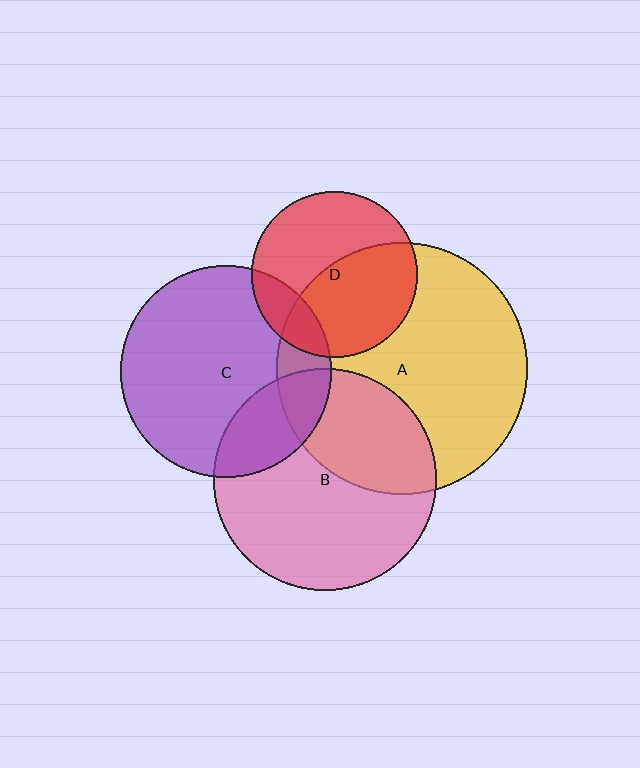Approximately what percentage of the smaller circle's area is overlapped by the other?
Approximately 15%.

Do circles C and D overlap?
Yes.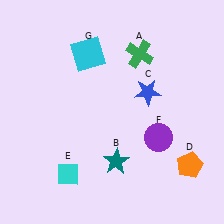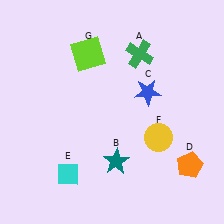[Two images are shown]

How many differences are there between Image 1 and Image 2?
There are 2 differences between the two images.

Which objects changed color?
F changed from purple to yellow. G changed from cyan to lime.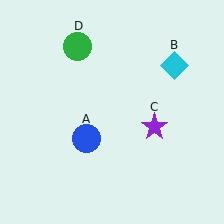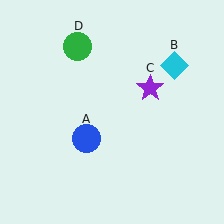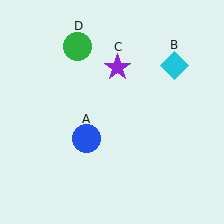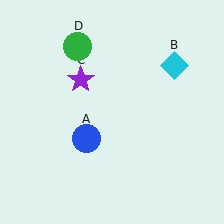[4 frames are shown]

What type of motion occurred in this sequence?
The purple star (object C) rotated counterclockwise around the center of the scene.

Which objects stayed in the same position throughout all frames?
Blue circle (object A) and cyan diamond (object B) and green circle (object D) remained stationary.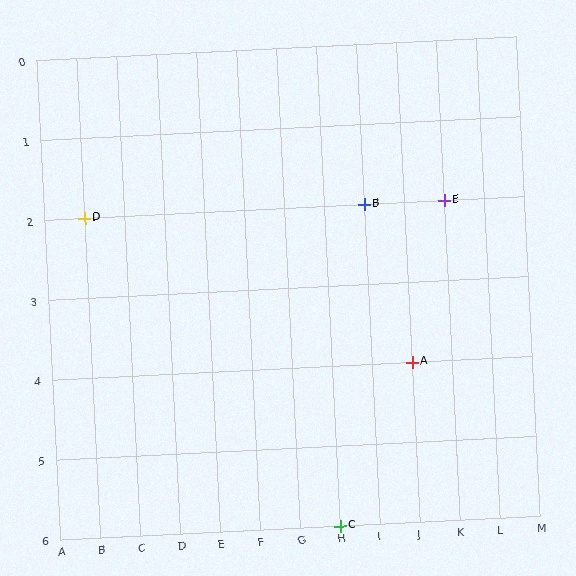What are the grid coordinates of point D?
Point D is at grid coordinates (B, 2).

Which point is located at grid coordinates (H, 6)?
Point C is at (H, 6).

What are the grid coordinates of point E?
Point E is at grid coordinates (K, 2).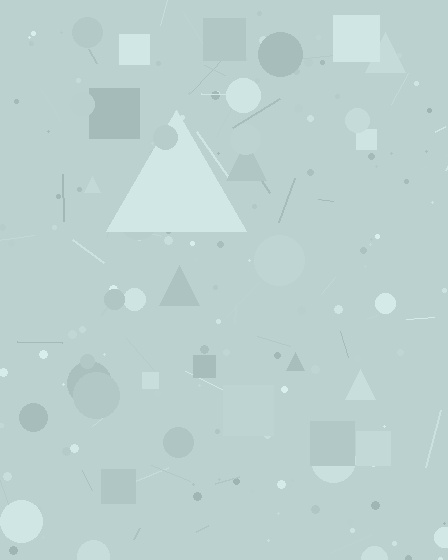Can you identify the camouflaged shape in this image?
The camouflaged shape is a triangle.